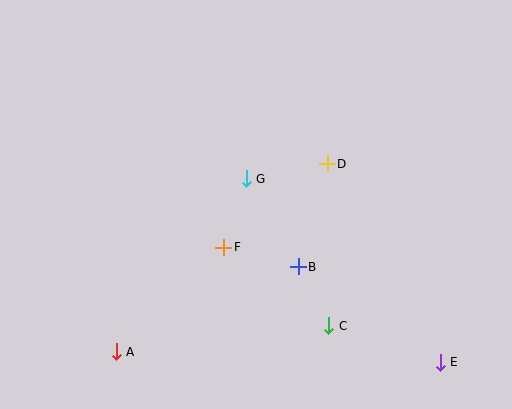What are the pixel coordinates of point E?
Point E is at (440, 362).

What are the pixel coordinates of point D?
Point D is at (327, 164).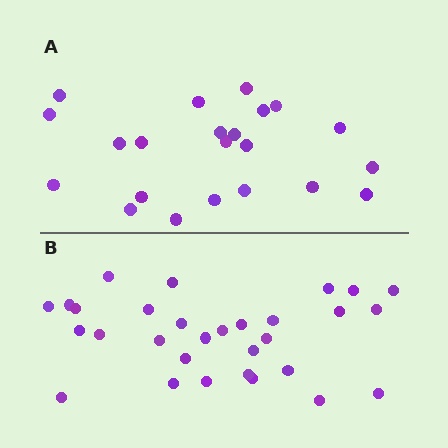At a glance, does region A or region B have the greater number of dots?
Region B (the bottom region) has more dots.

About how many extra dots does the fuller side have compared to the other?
Region B has roughly 8 or so more dots than region A.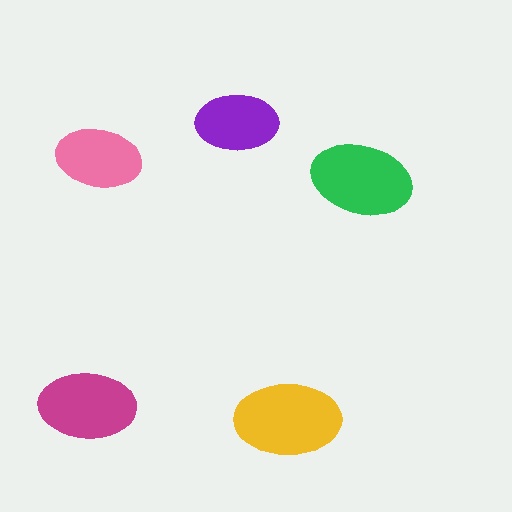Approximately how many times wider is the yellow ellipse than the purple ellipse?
About 1.5 times wider.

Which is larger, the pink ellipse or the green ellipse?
The green one.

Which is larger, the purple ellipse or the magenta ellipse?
The magenta one.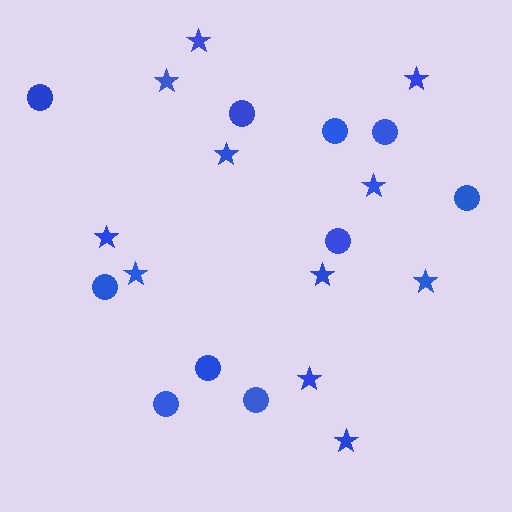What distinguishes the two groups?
There are 2 groups: one group of stars (11) and one group of circles (10).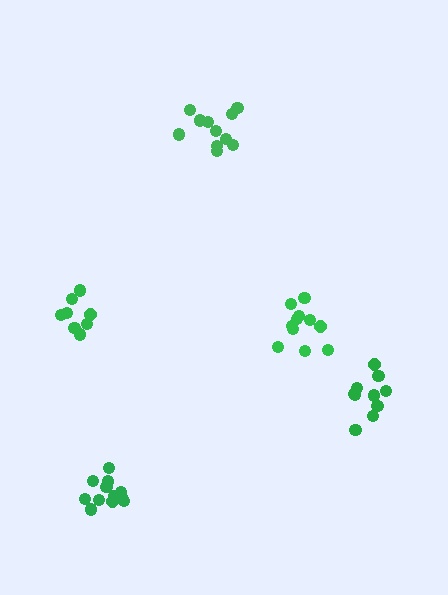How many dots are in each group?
Group 1: 11 dots, Group 2: 10 dots, Group 3: 11 dots, Group 4: 12 dots, Group 5: 8 dots (52 total).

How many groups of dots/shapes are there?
There are 5 groups.